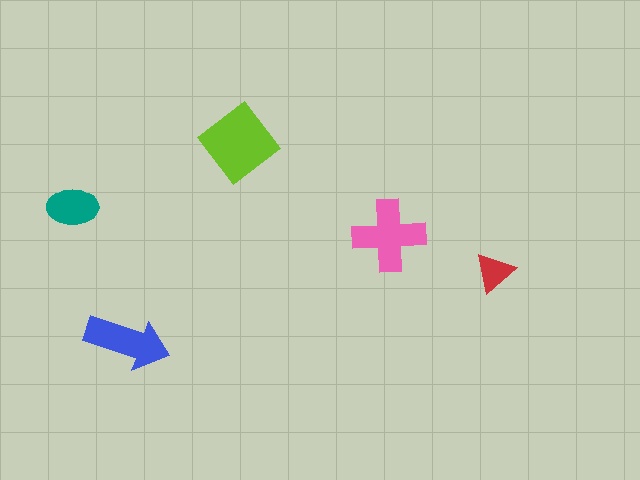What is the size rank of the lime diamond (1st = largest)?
1st.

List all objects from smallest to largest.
The red triangle, the teal ellipse, the blue arrow, the pink cross, the lime diamond.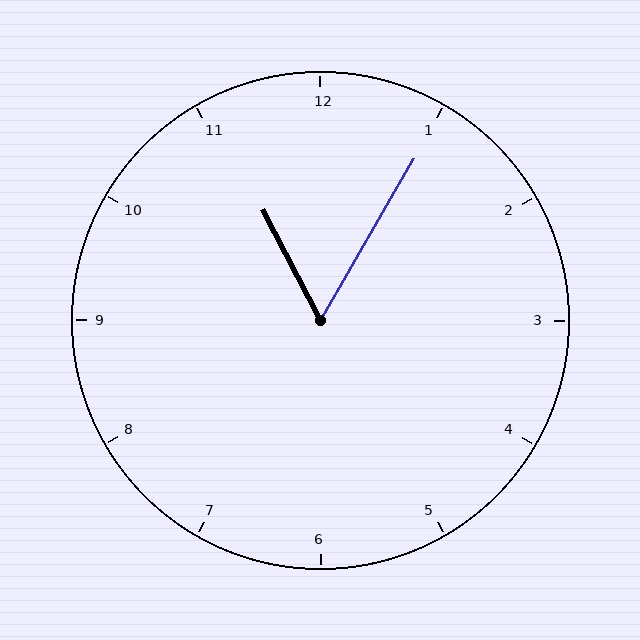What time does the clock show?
11:05.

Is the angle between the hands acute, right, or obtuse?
It is acute.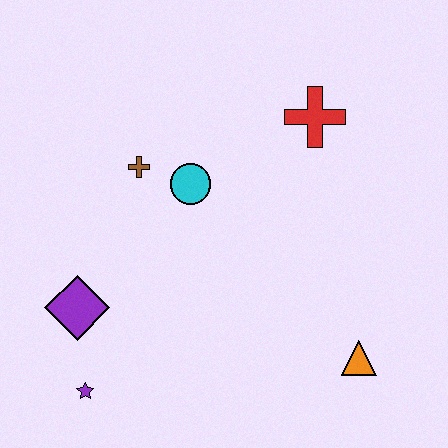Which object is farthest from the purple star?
The red cross is farthest from the purple star.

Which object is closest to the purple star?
The purple diamond is closest to the purple star.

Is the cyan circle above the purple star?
Yes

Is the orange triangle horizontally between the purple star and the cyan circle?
No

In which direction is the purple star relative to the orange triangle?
The purple star is to the left of the orange triangle.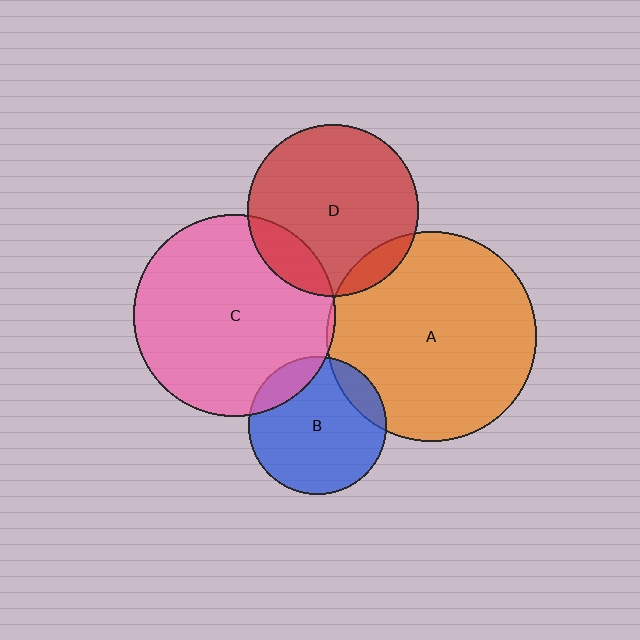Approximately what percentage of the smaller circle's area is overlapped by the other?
Approximately 10%.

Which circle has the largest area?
Circle A (orange).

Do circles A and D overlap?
Yes.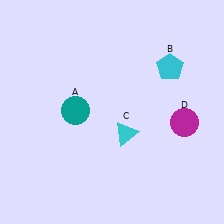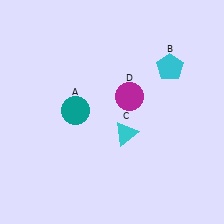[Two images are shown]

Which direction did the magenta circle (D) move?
The magenta circle (D) moved left.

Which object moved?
The magenta circle (D) moved left.